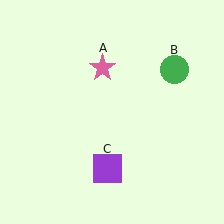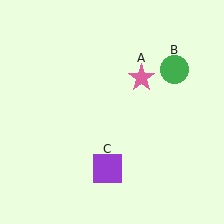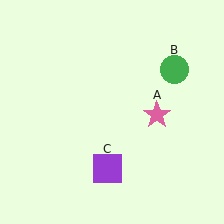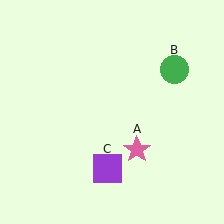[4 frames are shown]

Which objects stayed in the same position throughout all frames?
Green circle (object B) and purple square (object C) remained stationary.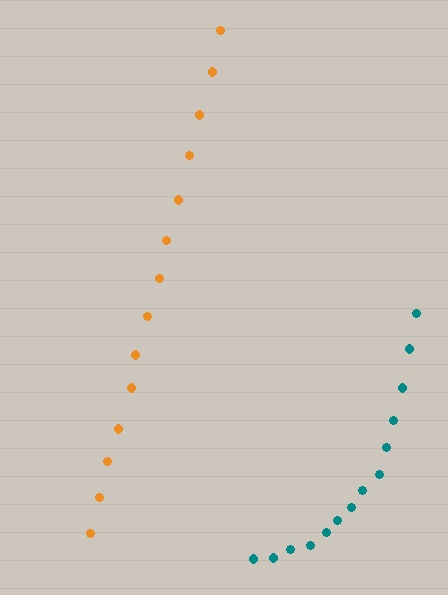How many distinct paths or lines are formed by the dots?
There are 2 distinct paths.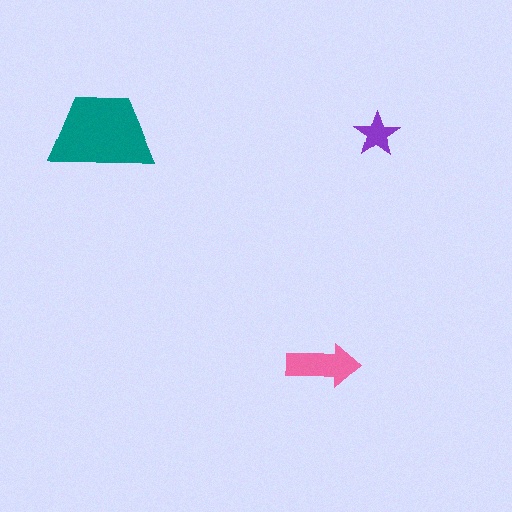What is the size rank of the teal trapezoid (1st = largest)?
1st.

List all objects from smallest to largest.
The purple star, the pink arrow, the teal trapezoid.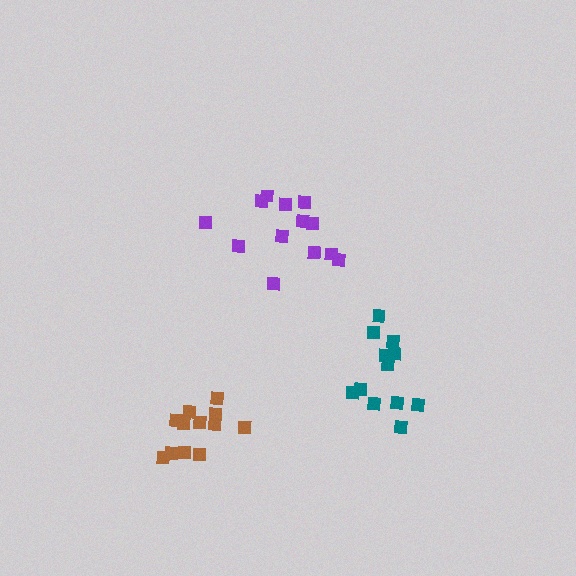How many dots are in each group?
Group 1: 12 dots, Group 2: 13 dots, Group 3: 12 dots (37 total).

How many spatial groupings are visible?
There are 3 spatial groupings.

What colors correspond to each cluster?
The clusters are colored: teal, purple, brown.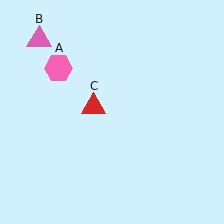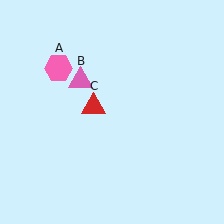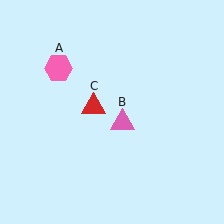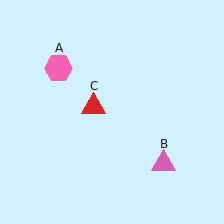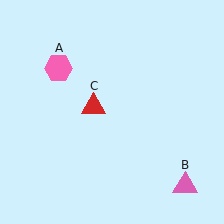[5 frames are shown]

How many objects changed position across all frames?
1 object changed position: pink triangle (object B).